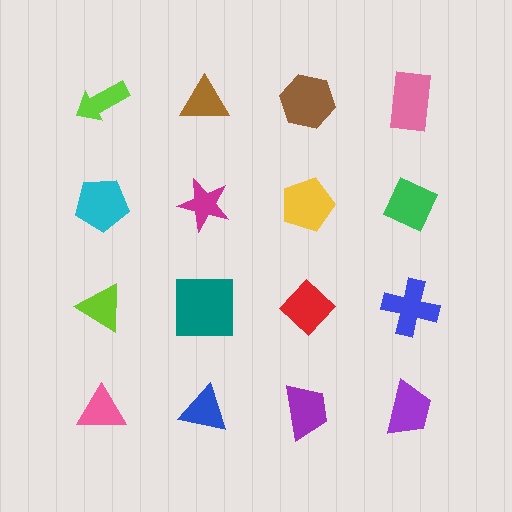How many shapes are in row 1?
4 shapes.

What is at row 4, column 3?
A purple trapezoid.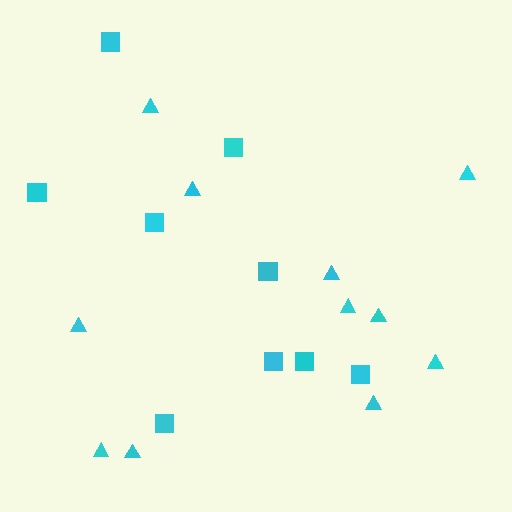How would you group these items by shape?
There are 2 groups: one group of squares (9) and one group of triangles (11).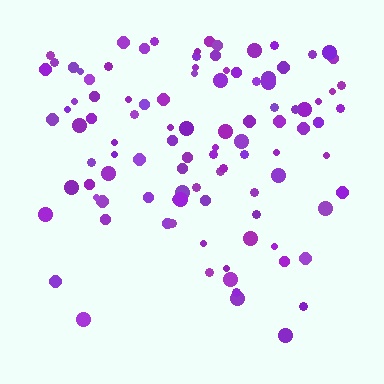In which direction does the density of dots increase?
From bottom to top, with the top side densest.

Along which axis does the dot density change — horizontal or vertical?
Vertical.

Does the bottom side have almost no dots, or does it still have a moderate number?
Still a moderate number, just noticeably fewer than the top.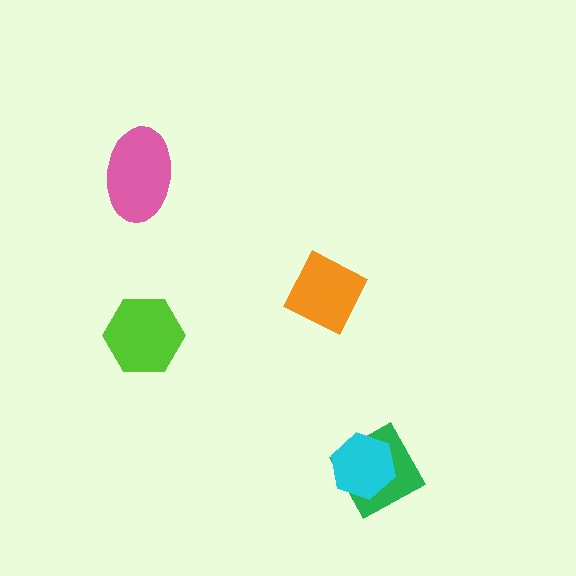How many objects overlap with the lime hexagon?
0 objects overlap with the lime hexagon.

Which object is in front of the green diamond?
The cyan hexagon is in front of the green diamond.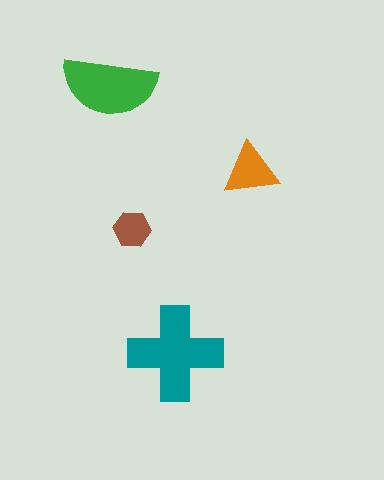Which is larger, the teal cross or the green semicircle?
The teal cross.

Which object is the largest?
The teal cross.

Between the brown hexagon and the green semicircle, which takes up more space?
The green semicircle.